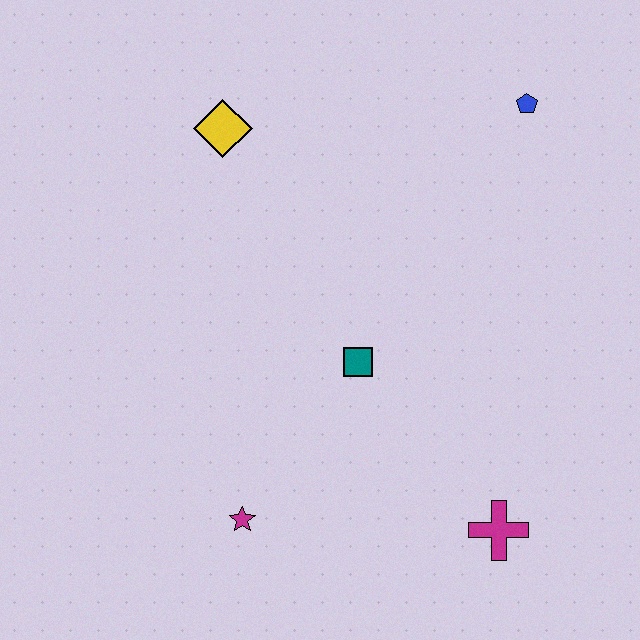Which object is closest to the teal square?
The magenta star is closest to the teal square.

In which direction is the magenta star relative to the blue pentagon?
The magenta star is below the blue pentagon.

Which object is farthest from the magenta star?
The blue pentagon is farthest from the magenta star.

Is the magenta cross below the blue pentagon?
Yes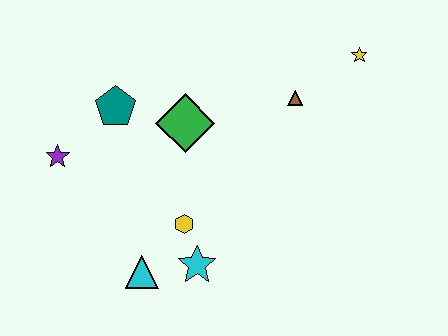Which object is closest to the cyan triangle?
The cyan star is closest to the cyan triangle.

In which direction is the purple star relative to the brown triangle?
The purple star is to the left of the brown triangle.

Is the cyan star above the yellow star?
No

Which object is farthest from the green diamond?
The yellow star is farthest from the green diamond.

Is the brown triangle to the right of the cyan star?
Yes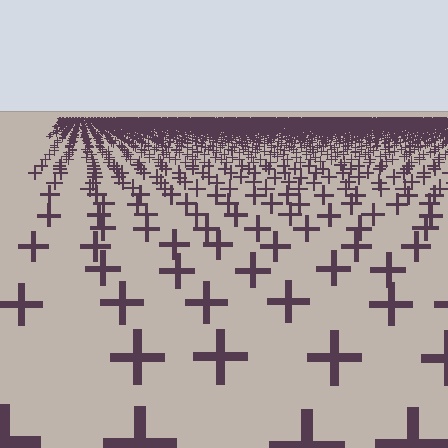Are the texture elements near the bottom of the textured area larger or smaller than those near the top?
Larger. Near the bottom, elements are closer to the viewer and appear at a bigger on-screen size.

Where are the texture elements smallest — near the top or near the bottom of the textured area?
Near the top.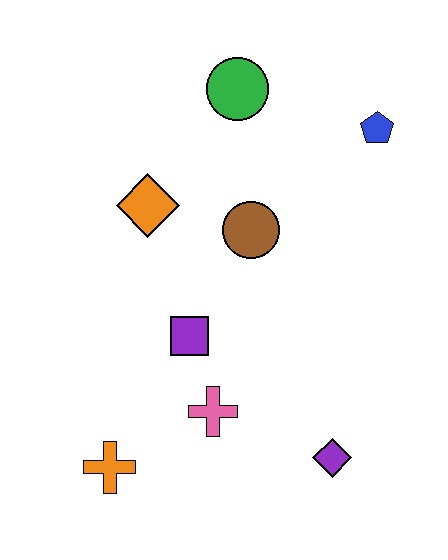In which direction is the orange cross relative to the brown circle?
The orange cross is below the brown circle.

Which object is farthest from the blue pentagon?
The orange cross is farthest from the blue pentagon.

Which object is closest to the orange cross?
The pink cross is closest to the orange cross.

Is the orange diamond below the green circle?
Yes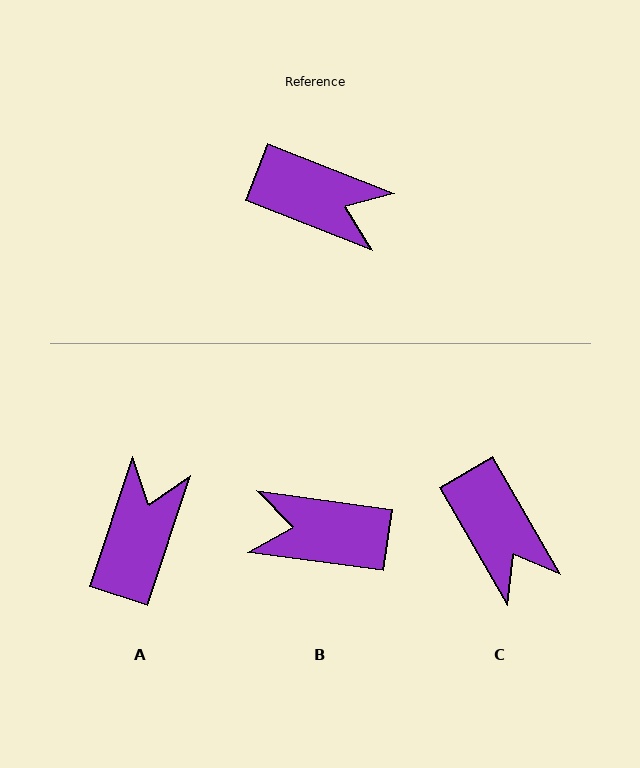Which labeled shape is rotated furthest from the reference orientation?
B, about 167 degrees away.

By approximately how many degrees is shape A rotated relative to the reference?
Approximately 93 degrees counter-clockwise.